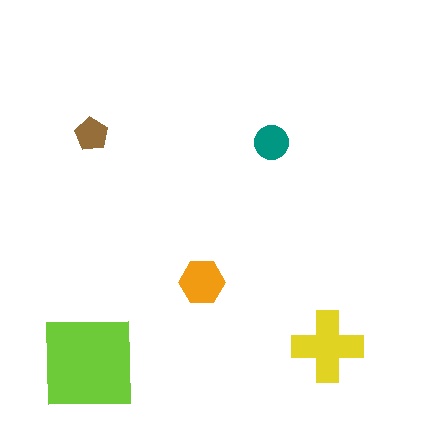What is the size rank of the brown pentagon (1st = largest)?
5th.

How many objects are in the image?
There are 5 objects in the image.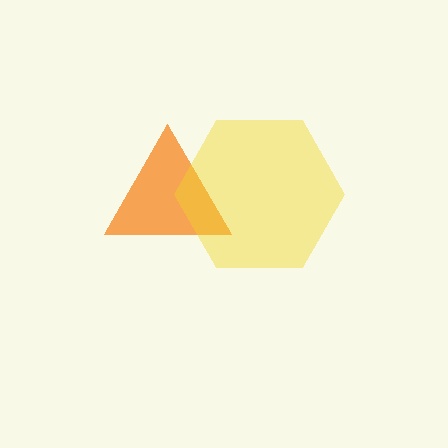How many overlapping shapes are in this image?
There are 2 overlapping shapes in the image.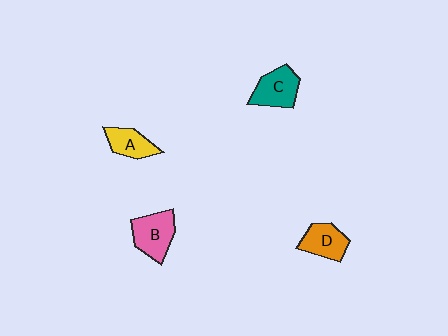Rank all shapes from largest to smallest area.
From largest to smallest: B (pink), C (teal), D (orange), A (yellow).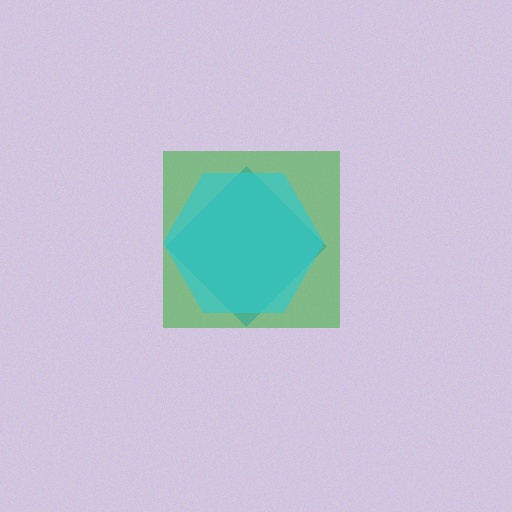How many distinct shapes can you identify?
There are 3 distinct shapes: a green square, a teal diamond, a cyan hexagon.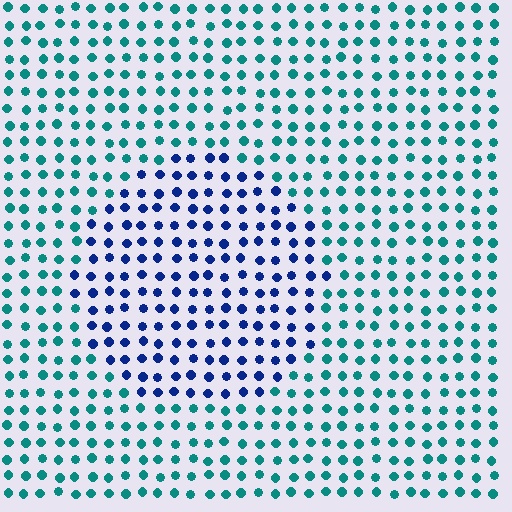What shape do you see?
I see a circle.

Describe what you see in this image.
The image is filled with small teal elements in a uniform arrangement. A circle-shaped region is visible where the elements are tinted to a slightly different hue, forming a subtle color boundary.